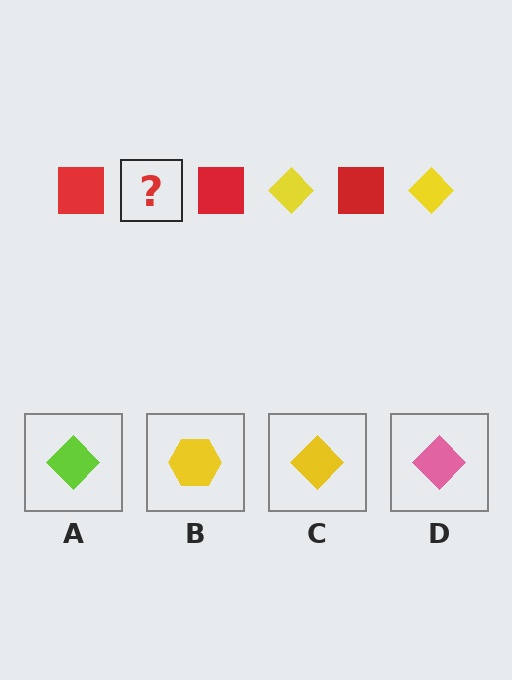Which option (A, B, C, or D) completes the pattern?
C.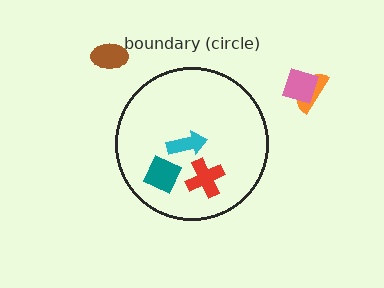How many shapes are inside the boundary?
3 inside, 3 outside.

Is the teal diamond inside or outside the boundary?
Inside.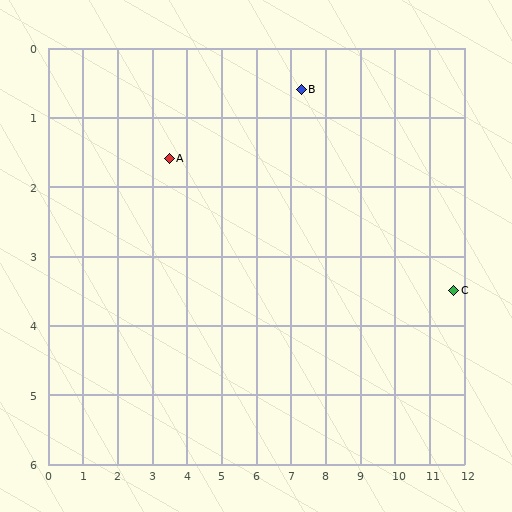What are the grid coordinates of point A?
Point A is at approximately (3.5, 1.6).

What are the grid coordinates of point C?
Point C is at approximately (11.7, 3.5).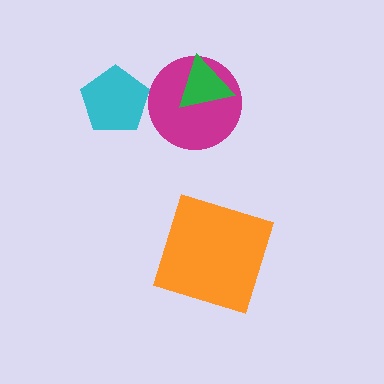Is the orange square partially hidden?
No, no other shape covers it.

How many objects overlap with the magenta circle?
1 object overlaps with the magenta circle.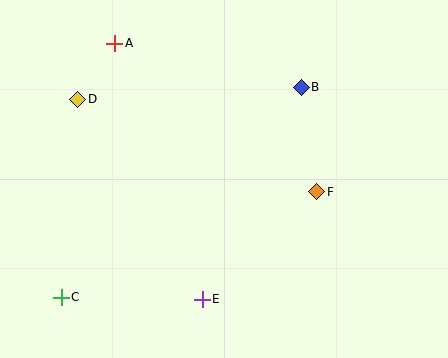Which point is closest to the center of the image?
Point F at (317, 192) is closest to the center.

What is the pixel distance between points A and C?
The distance between A and C is 259 pixels.